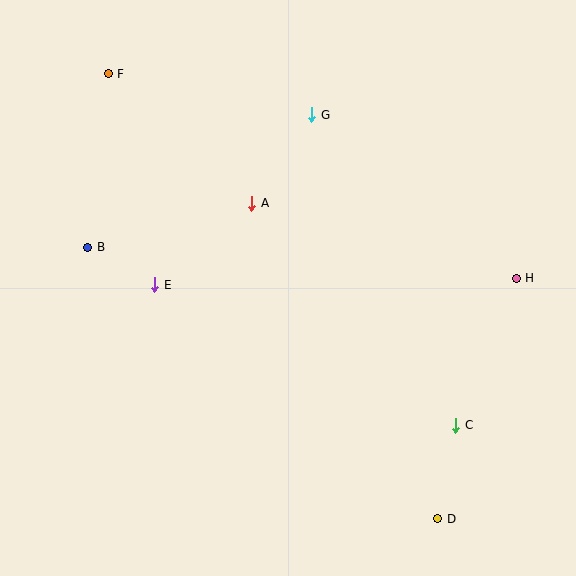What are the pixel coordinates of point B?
Point B is at (88, 247).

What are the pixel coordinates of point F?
Point F is at (108, 74).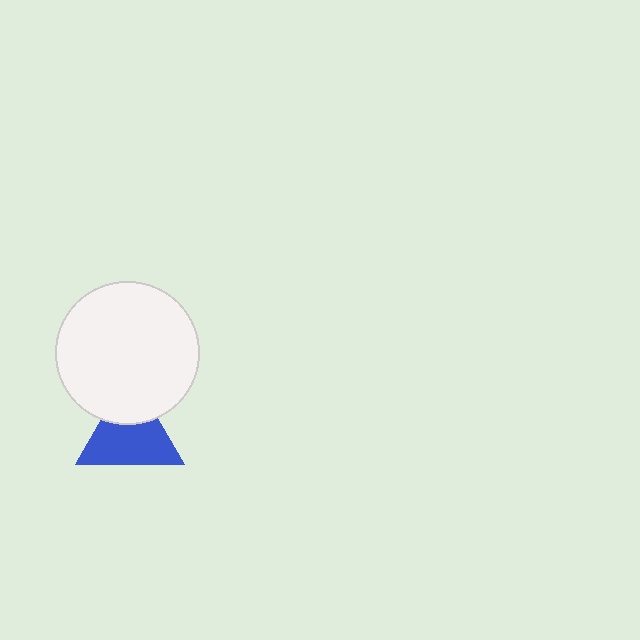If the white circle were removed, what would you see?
You would see the complete blue triangle.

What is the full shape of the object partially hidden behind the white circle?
The partially hidden object is a blue triangle.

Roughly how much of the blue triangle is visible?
Most of it is visible (roughly 69%).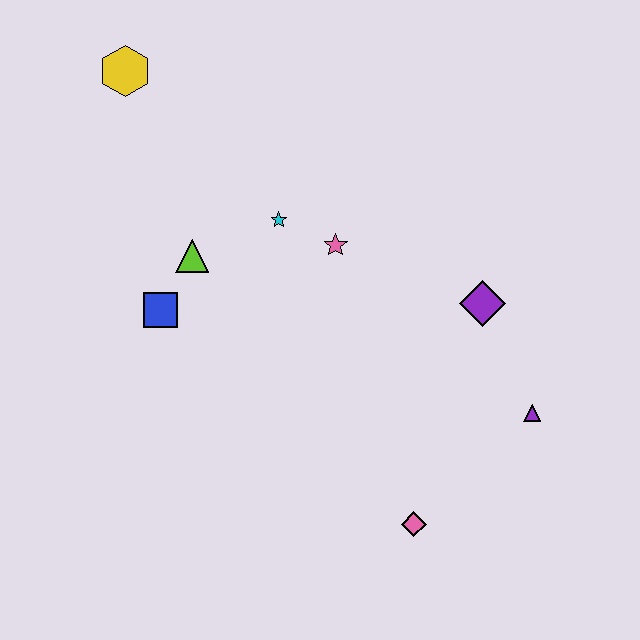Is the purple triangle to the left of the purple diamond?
No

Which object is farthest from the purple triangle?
The yellow hexagon is farthest from the purple triangle.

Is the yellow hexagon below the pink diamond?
No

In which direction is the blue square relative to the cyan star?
The blue square is to the left of the cyan star.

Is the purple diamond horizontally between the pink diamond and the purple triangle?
Yes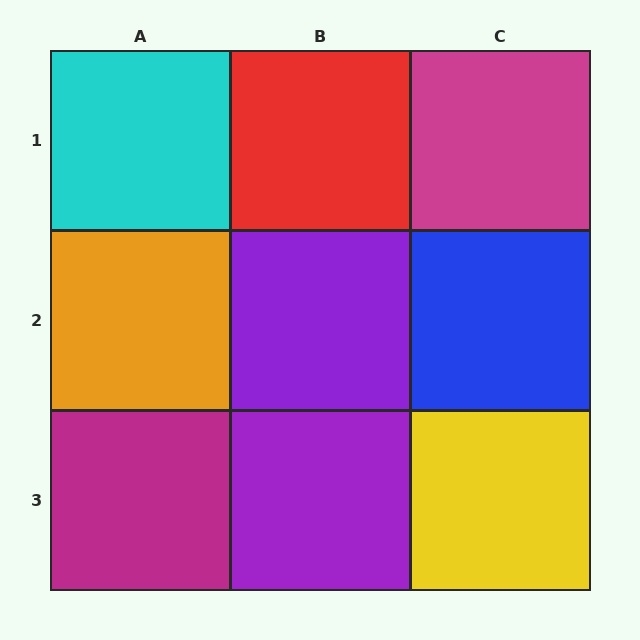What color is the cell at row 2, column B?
Purple.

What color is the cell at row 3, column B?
Purple.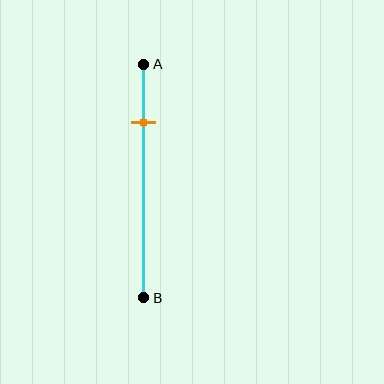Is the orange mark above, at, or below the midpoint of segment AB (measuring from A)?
The orange mark is above the midpoint of segment AB.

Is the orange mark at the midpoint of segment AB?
No, the mark is at about 25% from A, not at the 50% midpoint.